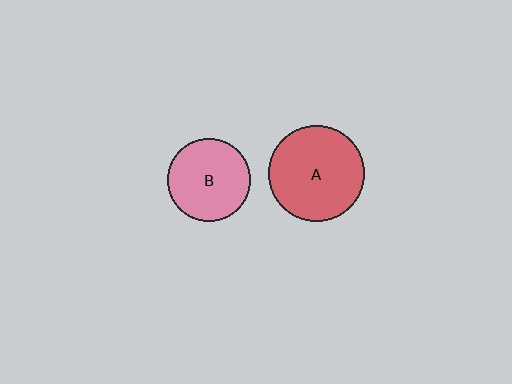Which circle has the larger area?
Circle A (red).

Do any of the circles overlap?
No, none of the circles overlap.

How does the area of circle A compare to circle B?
Approximately 1.3 times.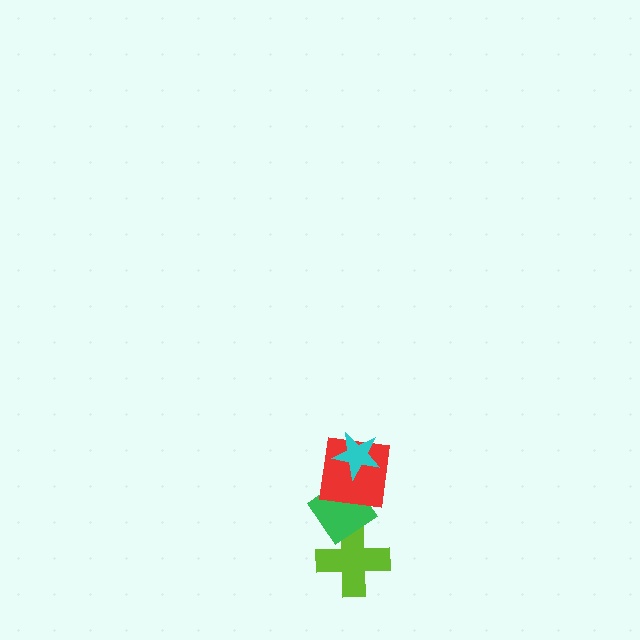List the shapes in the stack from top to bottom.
From top to bottom: the cyan star, the red square, the green diamond, the lime cross.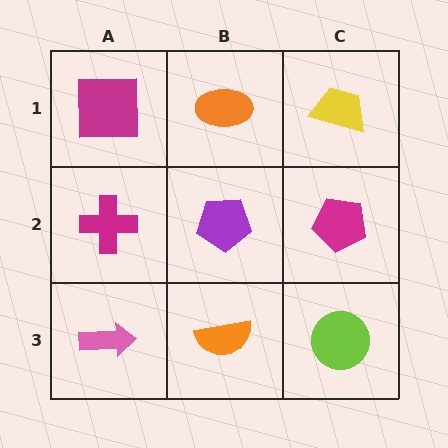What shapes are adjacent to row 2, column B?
An orange ellipse (row 1, column B), an orange semicircle (row 3, column B), a magenta cross (row 2, column A), a magenta pentagon (row 2, column C).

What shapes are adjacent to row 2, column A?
A magenta square (row 1, column A), a pink arrow (row 3, column A), a purple pentagon (row 2, column B).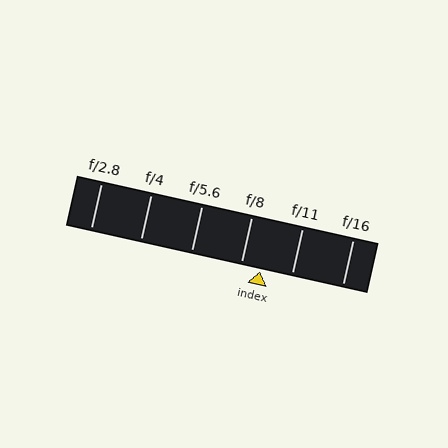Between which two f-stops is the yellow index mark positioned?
The index mark is between f/8 and f/11.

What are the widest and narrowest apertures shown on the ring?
The widest aperture shown is f/2.8 and the narrowest is f/16.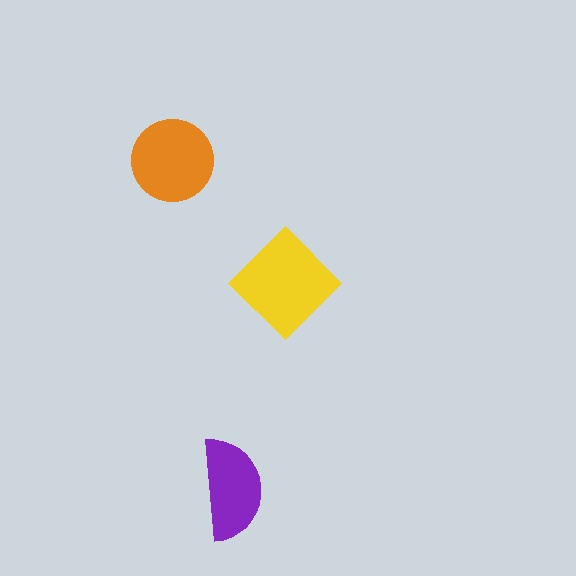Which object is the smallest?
The purple semicircle.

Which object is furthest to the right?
The yellow diamond is rightmost.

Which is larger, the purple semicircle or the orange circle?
The orange circle.